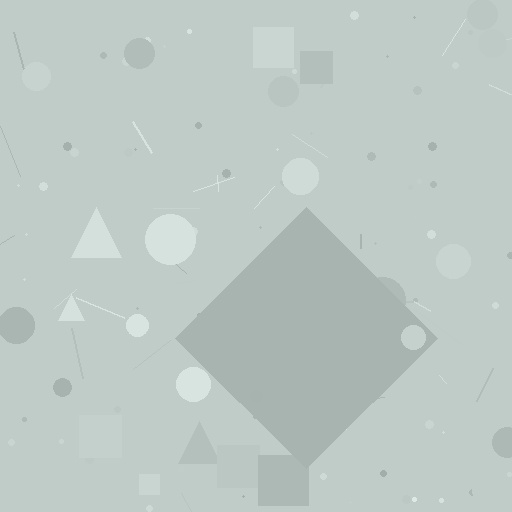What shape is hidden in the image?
A diamond is hidden in the image.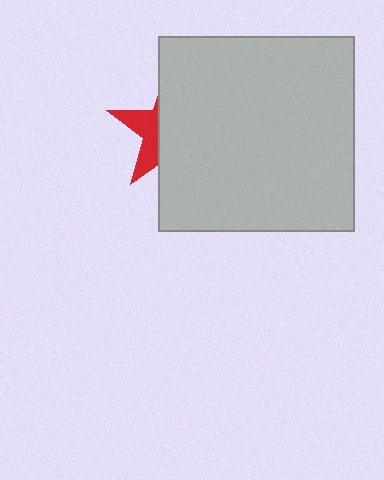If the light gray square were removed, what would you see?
You would see the complete red star.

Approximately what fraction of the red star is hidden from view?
Roughly 68% of the red star is hidden behind the light gray square.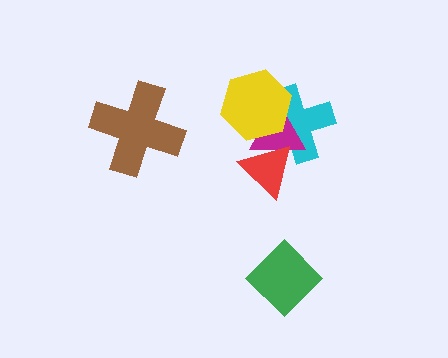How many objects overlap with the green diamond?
0 objects overlap with the green diamond.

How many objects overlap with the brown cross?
0 objects overlap with the brown cross.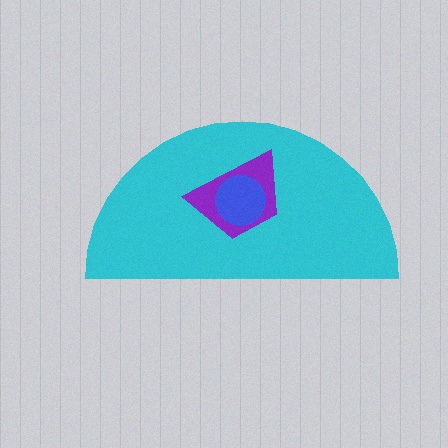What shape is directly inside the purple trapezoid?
The blue circle.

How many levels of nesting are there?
3.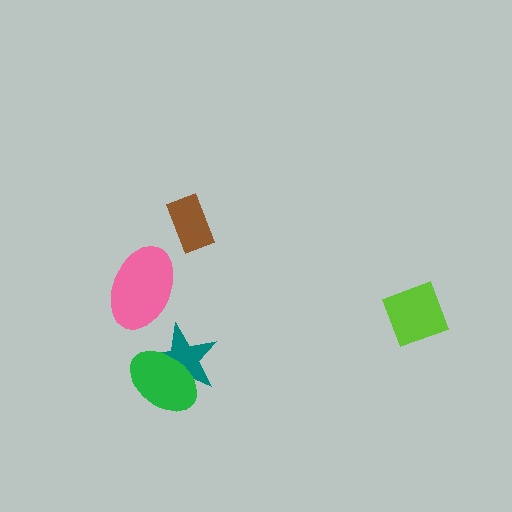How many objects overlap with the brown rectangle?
0 objects overlap with the brown rectangle.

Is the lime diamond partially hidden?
No, no other shape covers it.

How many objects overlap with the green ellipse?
1 object overlaps with the green ellipse.